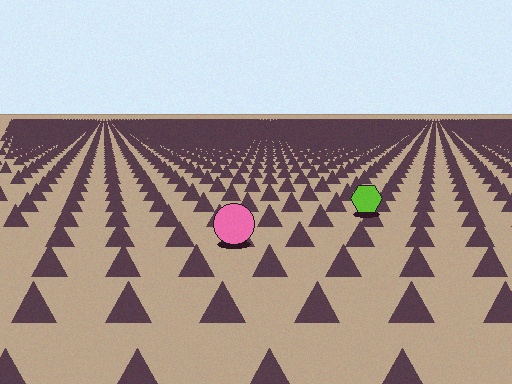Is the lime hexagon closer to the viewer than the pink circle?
No. The pink circle is closer — you can tell from the texture gradient: the ground texture is coarser near it.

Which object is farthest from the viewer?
The lime hexagon is farthest from the viewer. It appears smaller and the ground texture around it is denser.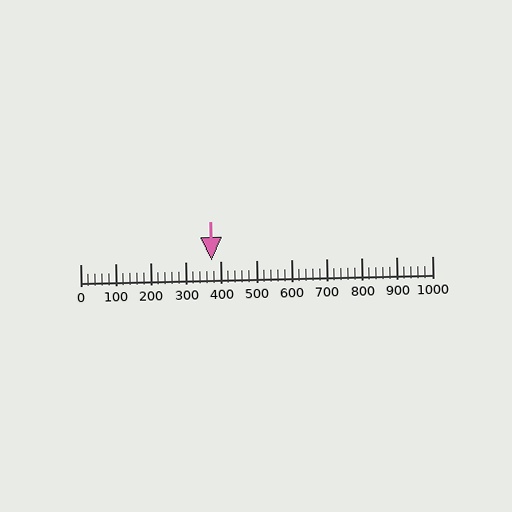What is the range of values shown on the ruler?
The ruler shows values from 0 to 1000.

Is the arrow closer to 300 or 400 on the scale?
The arrow is closer to 400.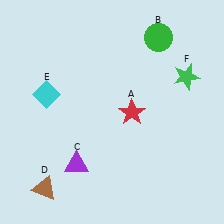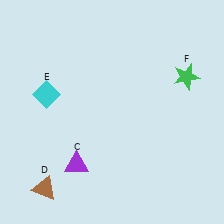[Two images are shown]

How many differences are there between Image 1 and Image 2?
There are 2 differences between the two images.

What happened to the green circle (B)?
The green circle (B) was removed in Image 2. It was in the top-right area of Image 1.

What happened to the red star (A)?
The red star (A) was removed in Image 2. It was in the bottom-right area of Image 1.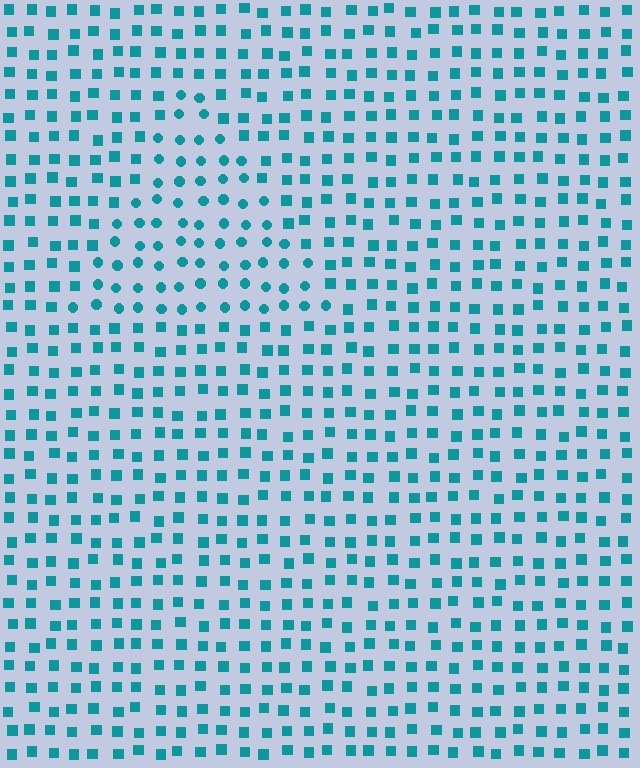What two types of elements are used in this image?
The image uses circles inside the triangle region and squares outside it.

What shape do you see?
I see a triangle.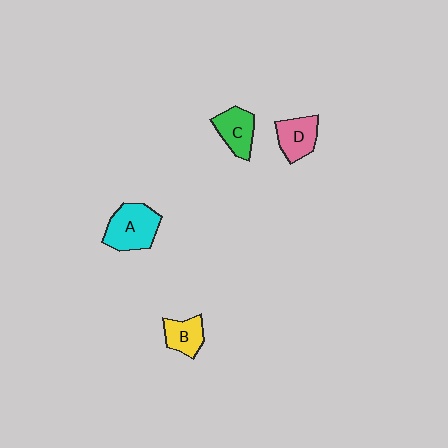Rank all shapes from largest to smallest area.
From largest to smallest: A (cyan), D (pink), C (green), B (yellow).